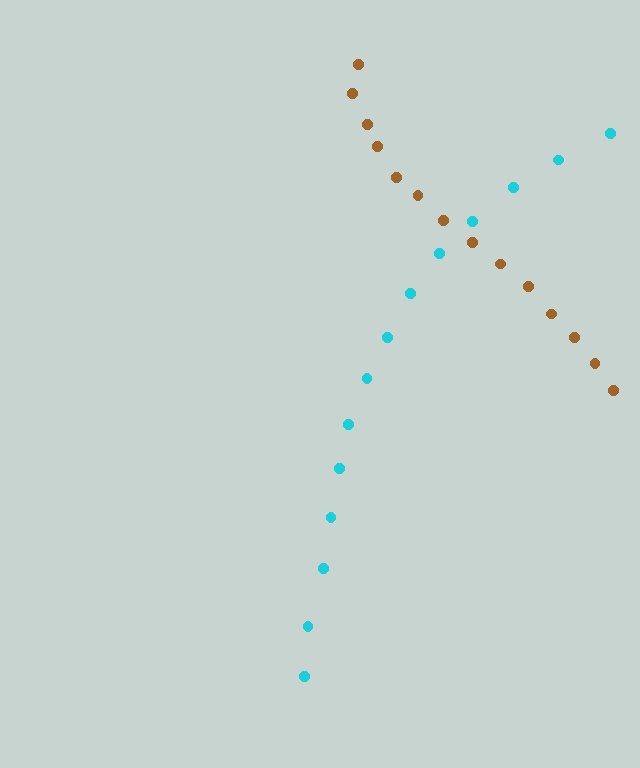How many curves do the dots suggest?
There are 2 distinct paths.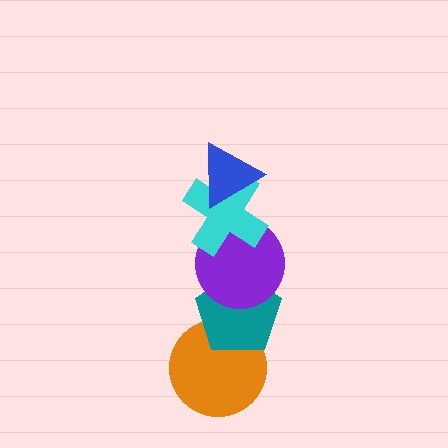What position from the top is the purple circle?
The purple circle is 3rd from the top.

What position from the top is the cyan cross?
The cyan cross is 2nd from the top.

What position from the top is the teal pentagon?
The teal pentagon is 4th from the top.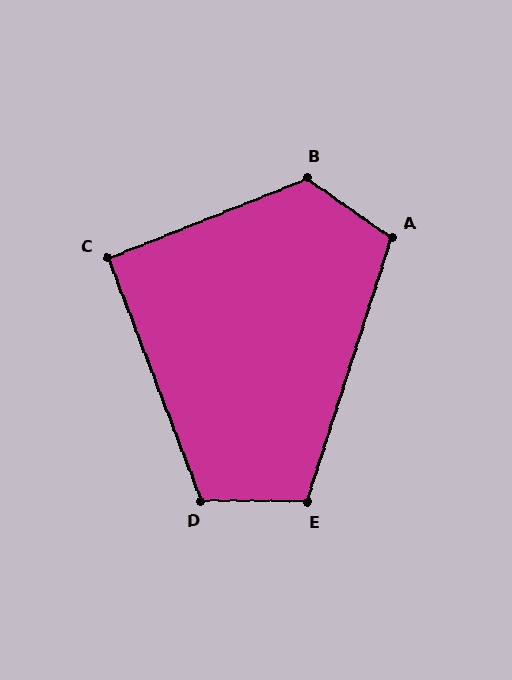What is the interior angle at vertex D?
Approximately 112 degrees (obtuse).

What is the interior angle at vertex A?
Approximately 108 degrees (obtuse).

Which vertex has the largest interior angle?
B, at approximately 123 degrees.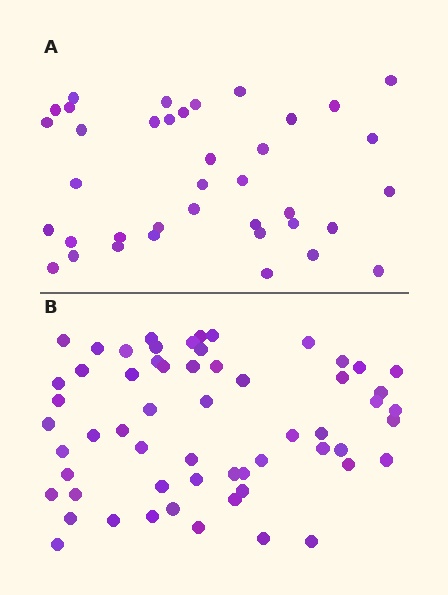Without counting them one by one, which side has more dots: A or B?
Region B (the bottom region) has more dots.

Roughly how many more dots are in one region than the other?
Region B has approximately 20 more dots than region A.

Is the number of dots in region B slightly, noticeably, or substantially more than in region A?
Region B has substantially more. The ratio is roughly 1.6 to 1.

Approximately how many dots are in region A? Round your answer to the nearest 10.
About 40 dots. (The exact count is 38, which rounds to 40.)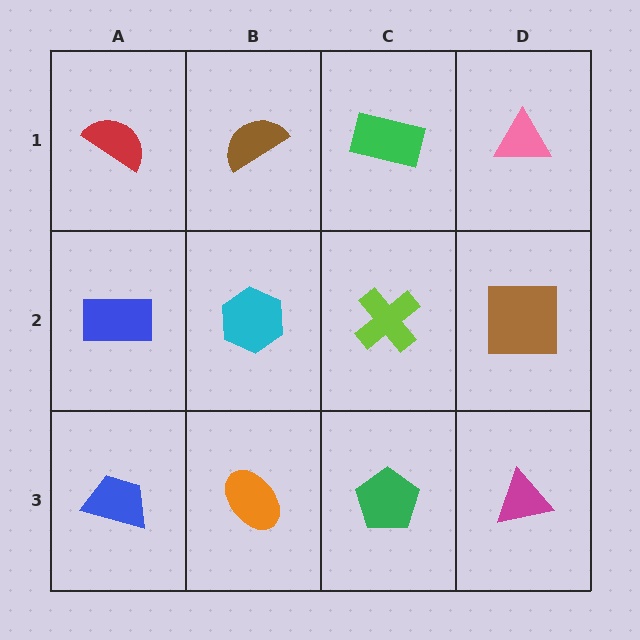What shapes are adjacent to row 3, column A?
A blue rectangle (row 2, column A), an orange ellipse (row 3, column B).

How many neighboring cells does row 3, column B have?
3.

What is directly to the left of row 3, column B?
A blue trapezoid.